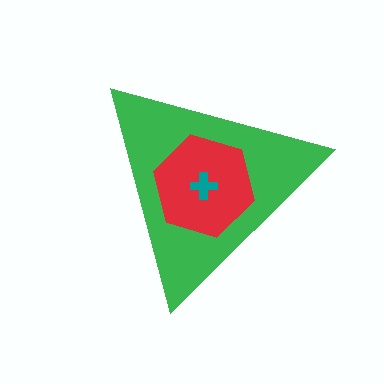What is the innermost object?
The teal cross.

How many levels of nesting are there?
3.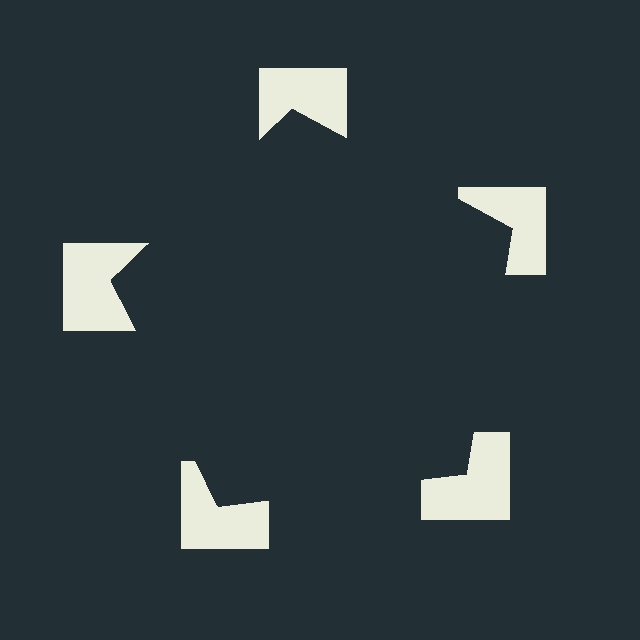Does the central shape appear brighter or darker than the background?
It typically appears slightly darker than the background, even though no actual brightness change is drawn.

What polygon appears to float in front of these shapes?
An illusory pentagon — its edges are inferred from the aligned wedge cuts in the notched squares, not physically drawn.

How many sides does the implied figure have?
5 sides.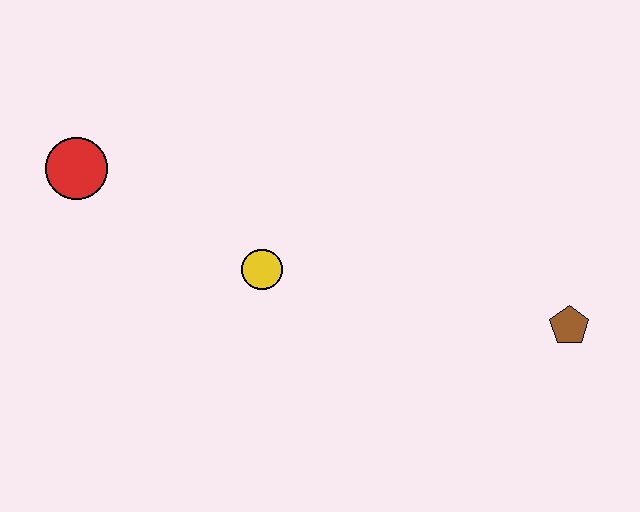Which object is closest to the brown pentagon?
The yellow circle is closest to the brown pentagon.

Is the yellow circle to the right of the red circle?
Yes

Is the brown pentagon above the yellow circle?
No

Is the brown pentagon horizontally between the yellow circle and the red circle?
No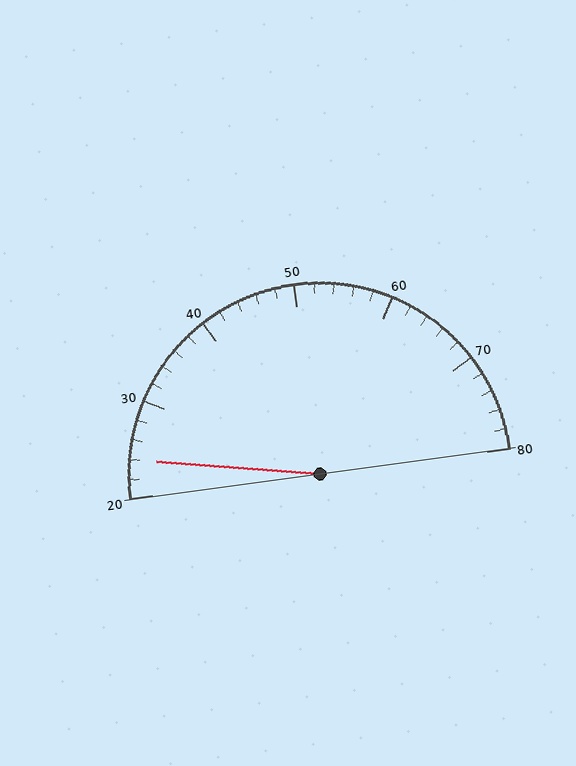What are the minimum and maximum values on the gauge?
The gauge ranges from 20 to 80.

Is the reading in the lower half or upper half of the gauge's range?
The reading is in the lower half of the range (20 to 80).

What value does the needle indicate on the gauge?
The needle indicates approximately 24.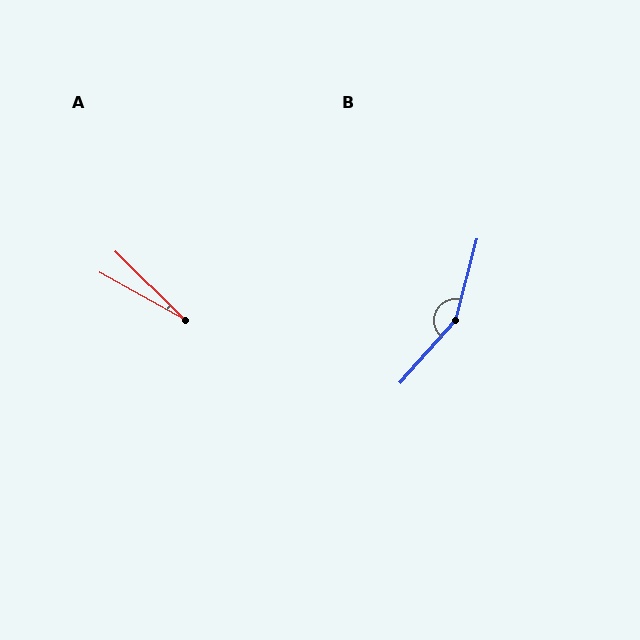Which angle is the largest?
B, at approximately 153 degrees.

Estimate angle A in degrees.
Approximately 16 degrees.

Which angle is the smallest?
A, at approximately 16 degrees.